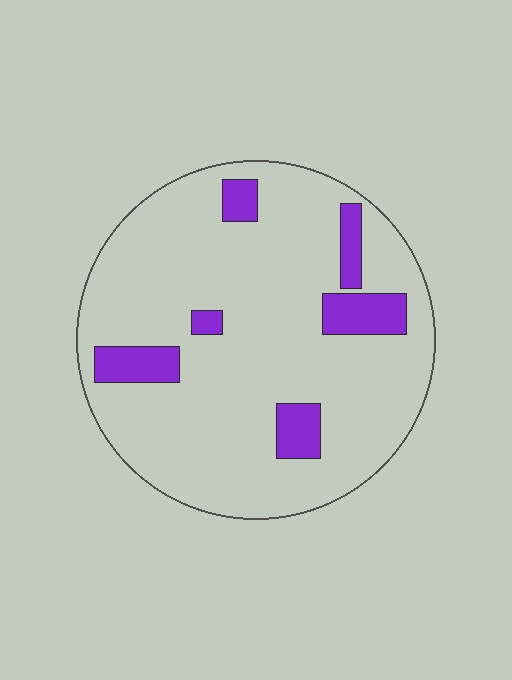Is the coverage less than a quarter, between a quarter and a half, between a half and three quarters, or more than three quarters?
Less than a quarter.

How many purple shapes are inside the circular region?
6.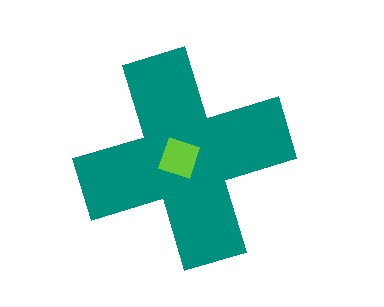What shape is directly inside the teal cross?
The lime square.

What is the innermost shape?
The lime square.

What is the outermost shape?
The teal cross.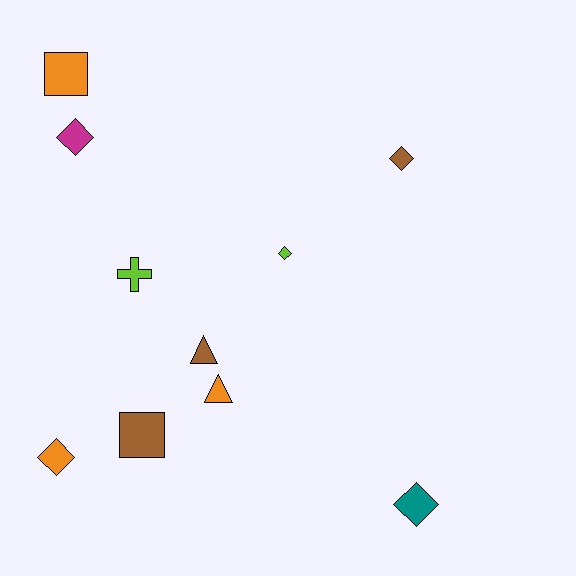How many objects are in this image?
There are 10 objects.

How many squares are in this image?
There are 2 squares.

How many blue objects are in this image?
There are no blue objects.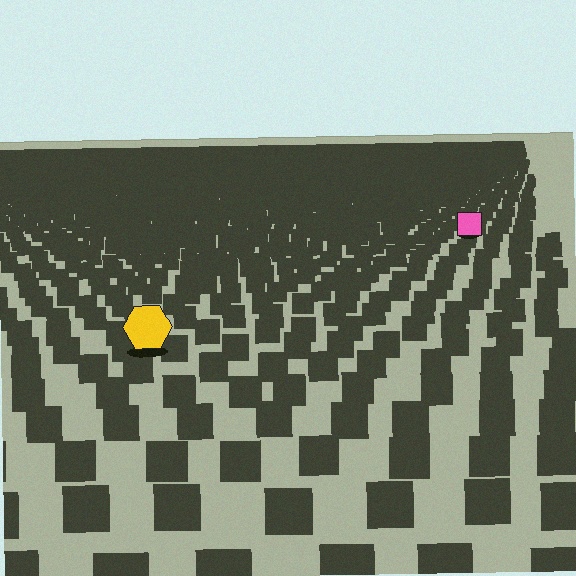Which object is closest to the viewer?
The yellow hexagon is closest. The texture marks near it are larger and more spread out.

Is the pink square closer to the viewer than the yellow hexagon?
No. The yellow hexagon is closer — you can tell from the texture gradient: the ground texture is coarser near it.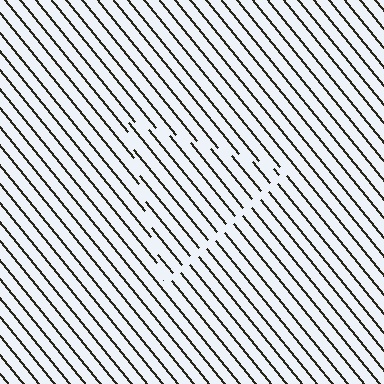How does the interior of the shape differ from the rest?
The interior of the shape contains the same grating, shifted by half a period — the contour is defined by the phase discontinuity where line-ends from the inner and outer gratings abut.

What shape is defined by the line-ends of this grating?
An illusory triangle. The interior of the shape contains the same grating, shifted by half a period — the contour is defined by the phase discontinuity where line-ends from the inner and outer gratings abut.